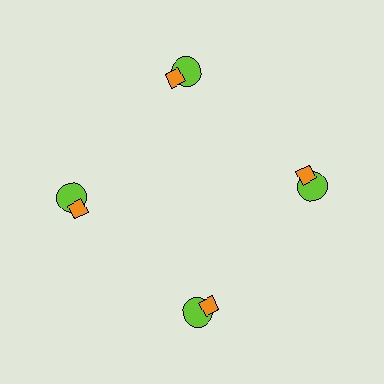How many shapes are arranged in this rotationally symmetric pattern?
There are 8 shapes, arranged in 4 groups of 2.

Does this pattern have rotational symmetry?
Yes, this pattern has 4-fold rotational symmetry. It looks the same after rotating 90 degrees around the center.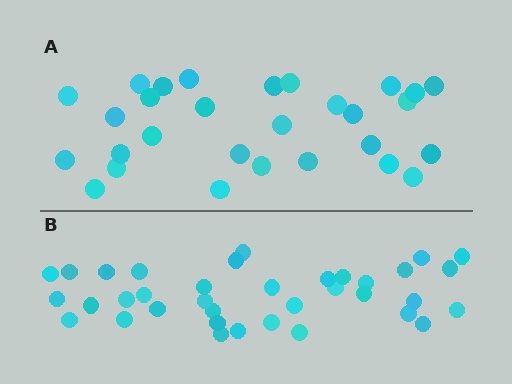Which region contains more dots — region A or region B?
Region B (the bottom region) has more dots.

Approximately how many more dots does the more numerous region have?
Region B has roughly 8 or so more dots than region A.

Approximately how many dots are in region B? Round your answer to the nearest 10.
About 40 dots. (The exact count is 36, which rounds to 40.)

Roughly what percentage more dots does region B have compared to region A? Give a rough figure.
About 25% more.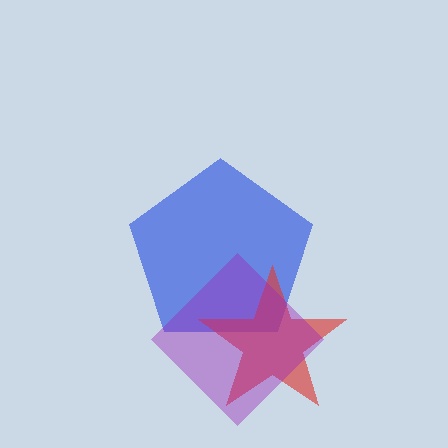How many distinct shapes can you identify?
There are 3 distinct shapes: a blue pentagon, a red star, a purple diamond.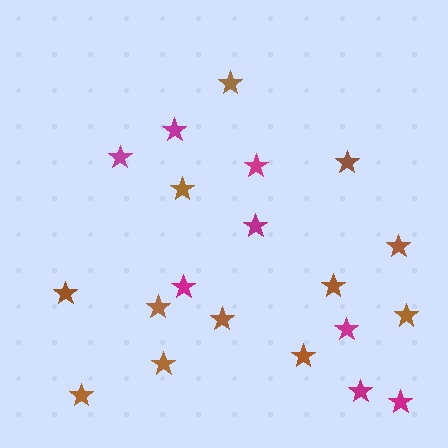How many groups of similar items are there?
There are 2 groups: one group of brown stars (12) and one group of magenta stars (8).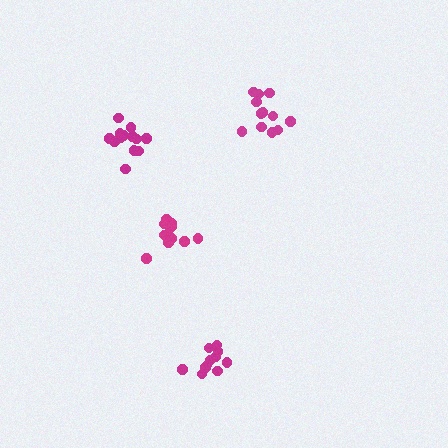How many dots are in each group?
Group 1: 12 dots, Group 2: 13 dots, Group 3: 11 dots, Group 4: 11 dots (47 total).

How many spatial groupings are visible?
There are 4 spatial groupings.